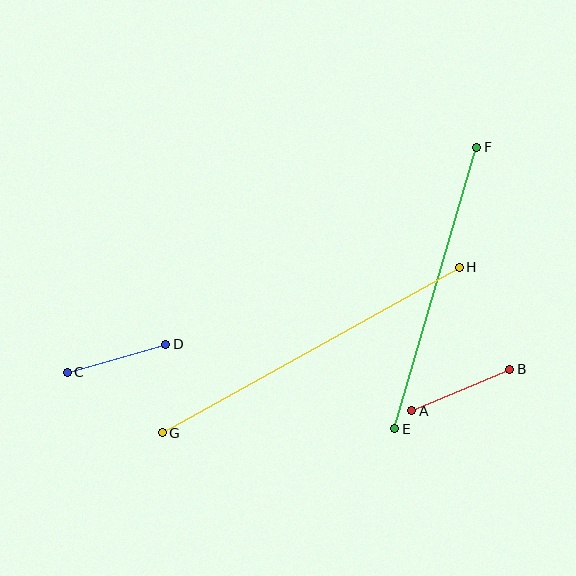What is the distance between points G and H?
The distance is approximately 340 pixels.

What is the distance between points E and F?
The distance is approximately 293 pixels.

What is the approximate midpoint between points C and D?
The midpoint is at approximately (117, 358) pixels.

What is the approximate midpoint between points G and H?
The midpoint is at approximately (311, 350) pixels.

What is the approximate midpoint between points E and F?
The midpoint is at approximately (436, 288) pixels.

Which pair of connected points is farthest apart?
Points G and H are farthest apart.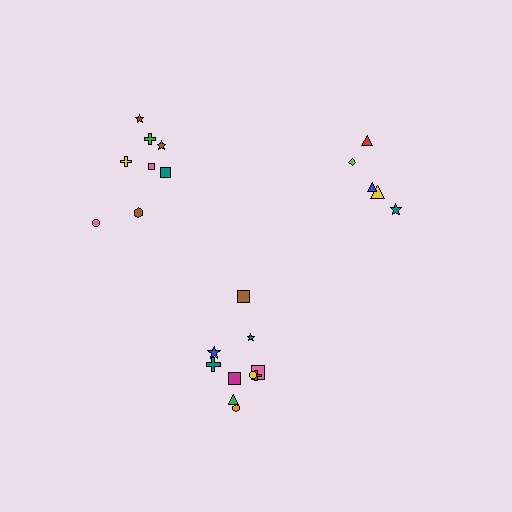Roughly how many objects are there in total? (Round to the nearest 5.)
Roughly 25 objects in total.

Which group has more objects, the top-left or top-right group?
The top-left group.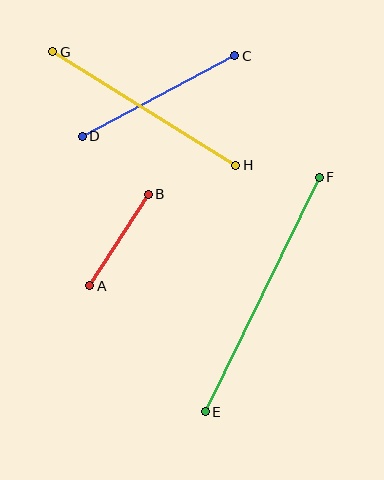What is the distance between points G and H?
The distance is approximately 215 pixels.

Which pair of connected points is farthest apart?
Points E and F are farthest apart.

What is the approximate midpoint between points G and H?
The midpoint is at approximately (144, 109) pixels.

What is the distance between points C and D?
The distance is approximately 173 pixels.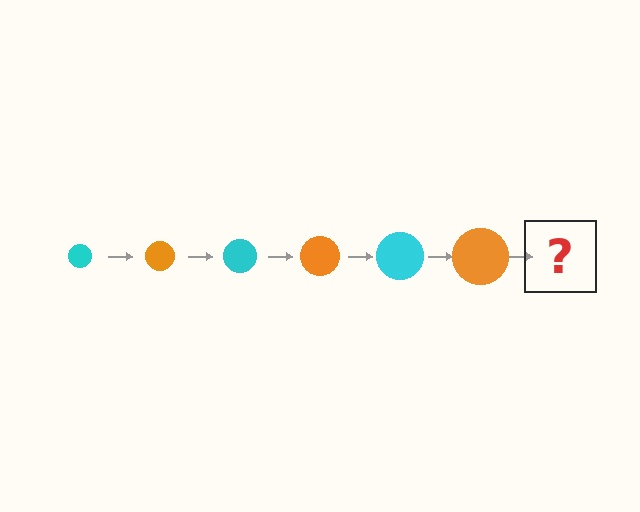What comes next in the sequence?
The next element should be a cyan circle, larger than the previous one.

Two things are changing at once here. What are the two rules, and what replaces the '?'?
The two rules are that the circle grows larger each step and the color cycles through cyan and orange. The '?' should be a cyan circle, larger than the previous one.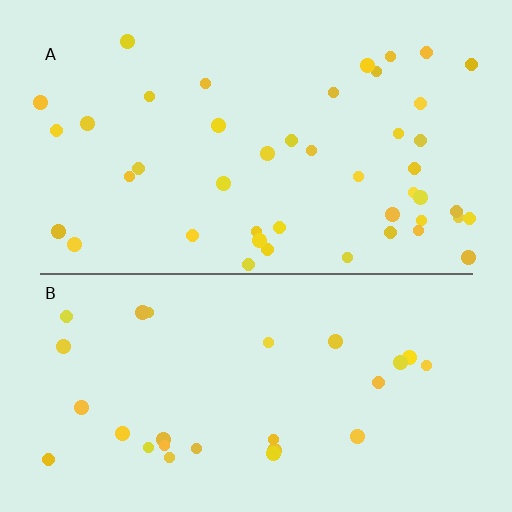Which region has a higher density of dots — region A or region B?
A (the top).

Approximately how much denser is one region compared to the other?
Approximately 1.7× — region A over region B.